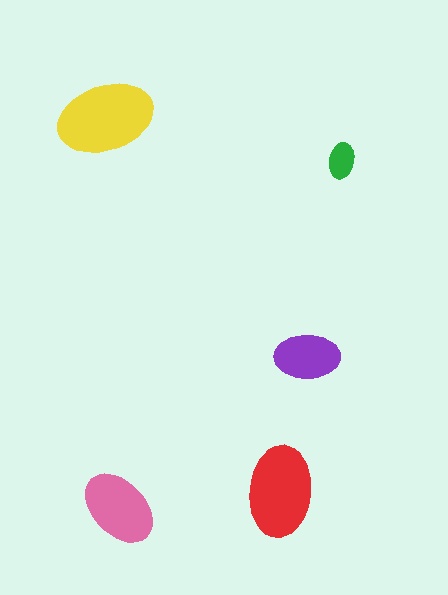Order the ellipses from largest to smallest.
the yellow one, the red one, the pink one, the purple one, the green one.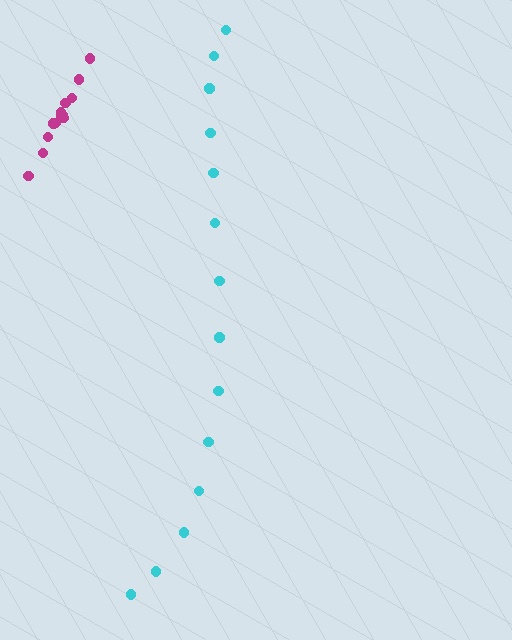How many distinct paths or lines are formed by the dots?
There are 2 distinct paths.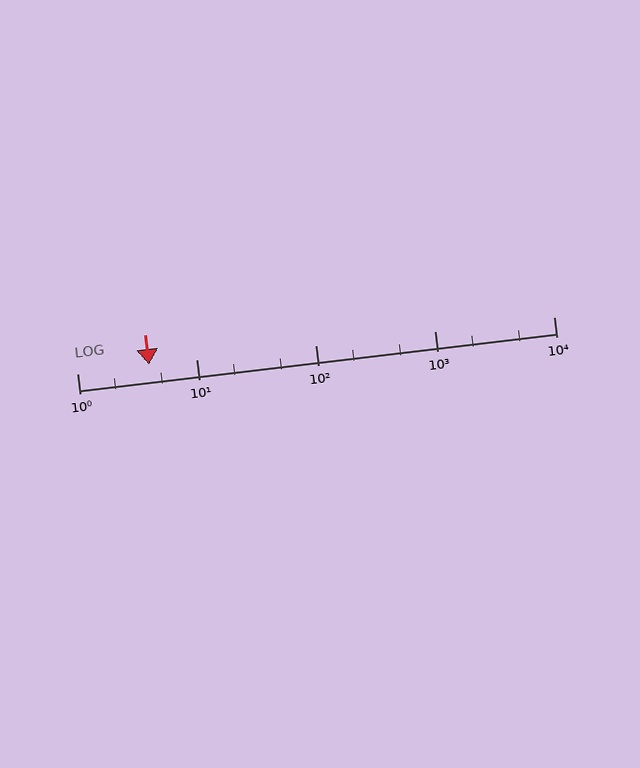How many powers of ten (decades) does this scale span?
The scale spans 4 decades, from 1 to 10000.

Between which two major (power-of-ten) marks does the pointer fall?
The pointer is between 1 and 10.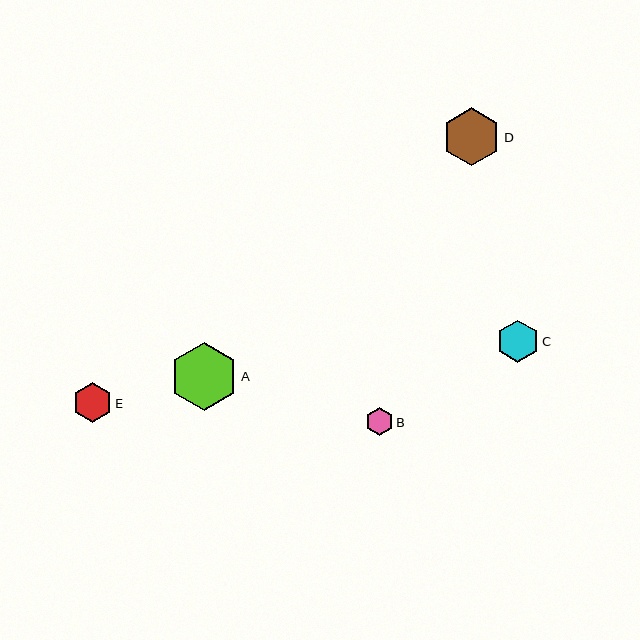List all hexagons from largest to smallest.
From largest to smallest: A, D, C, E, B.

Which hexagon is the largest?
Hexagon A is the largest with a size of approximately 68 pixels.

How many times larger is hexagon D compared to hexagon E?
Hexagon D is approximately 1.5 times the size of hexagon E.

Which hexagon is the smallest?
Hexagon B is the smallest with a size of approximately 28 pixels.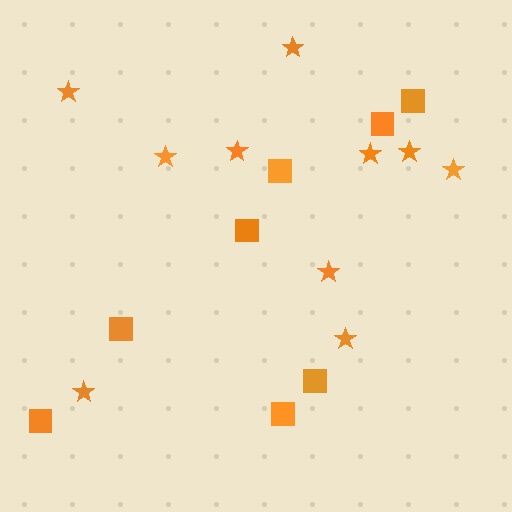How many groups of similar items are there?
There are 2 groups: one group of stars (10) and one group of squares (8).